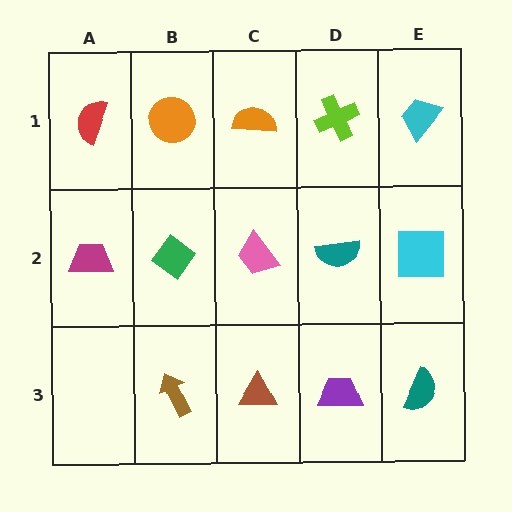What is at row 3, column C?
A brown triangle.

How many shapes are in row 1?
5 shapes.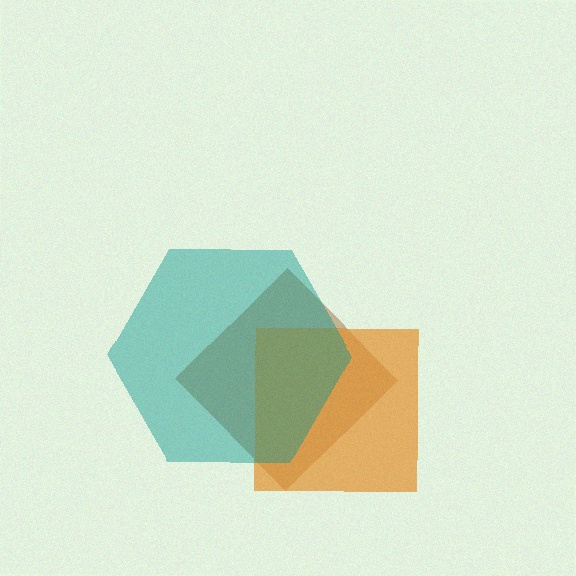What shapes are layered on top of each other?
The layered shapes are: a brown diamond, an orange square, a teal hexagon.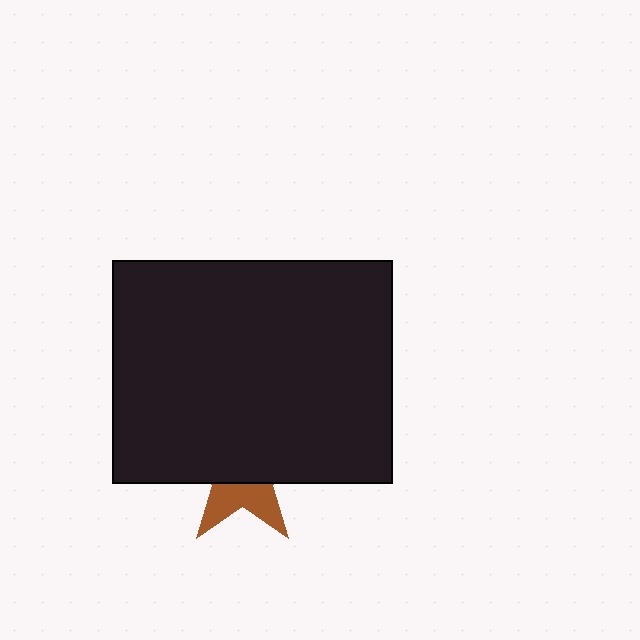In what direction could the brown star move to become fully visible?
The brown star could move down. That would shift it out from behind the black rectangle entirely.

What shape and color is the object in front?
The object in front is a black rectangle.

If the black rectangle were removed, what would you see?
You would see the complete brown star.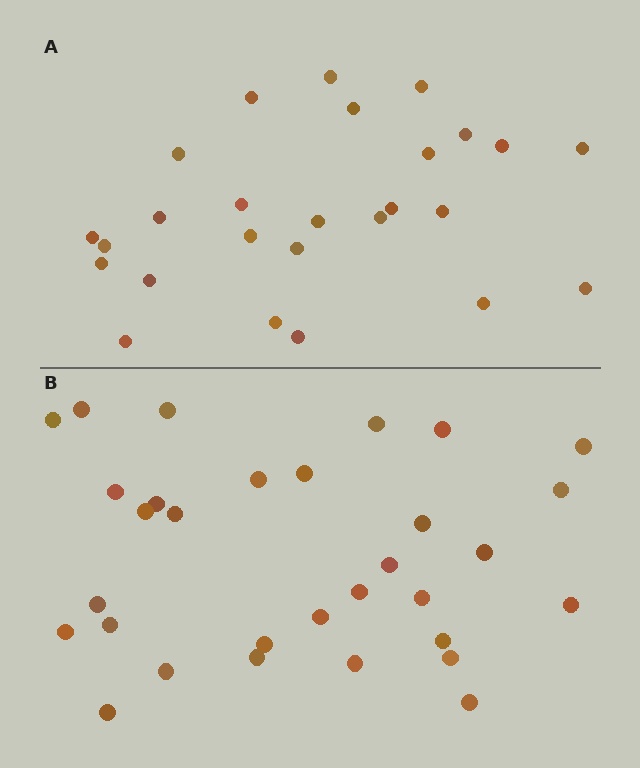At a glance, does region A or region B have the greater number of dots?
Region B (the bottom region) has more dots.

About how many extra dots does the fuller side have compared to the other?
Region B has about 5 more dots than region A.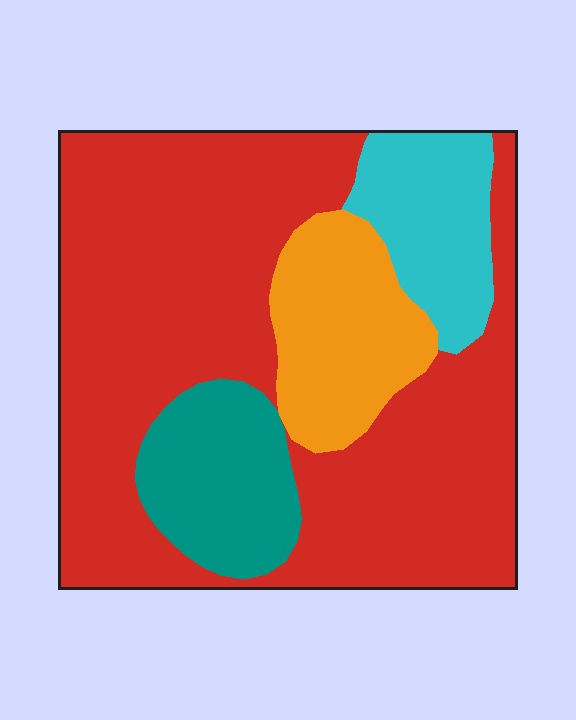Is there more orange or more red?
Red.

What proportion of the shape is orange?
Orange takes up about one eighth (1/8) of the shape.